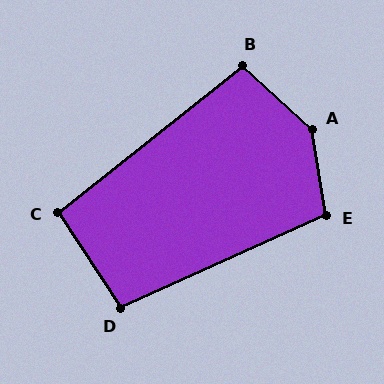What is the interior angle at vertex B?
Approximately 99 degrees (obtuse).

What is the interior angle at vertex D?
Approximately 99 degrees (obtuse).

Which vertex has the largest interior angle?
A, at approximately 141 degrees.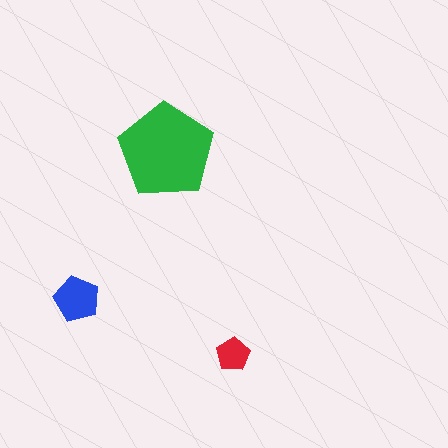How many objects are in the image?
There are 3 objects in the image.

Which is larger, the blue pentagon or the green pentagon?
The green one.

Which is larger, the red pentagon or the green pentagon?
The green one.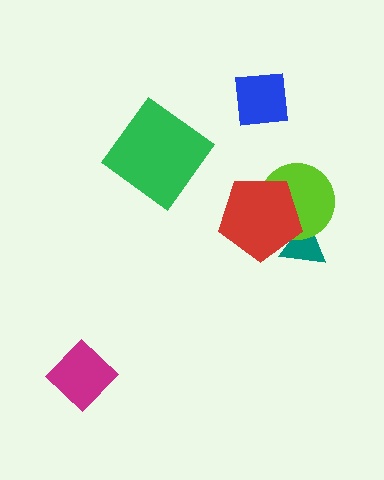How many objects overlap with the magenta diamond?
0 objects overlap with the magenta diamond.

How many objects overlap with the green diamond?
0 objects overlap with the green diamond.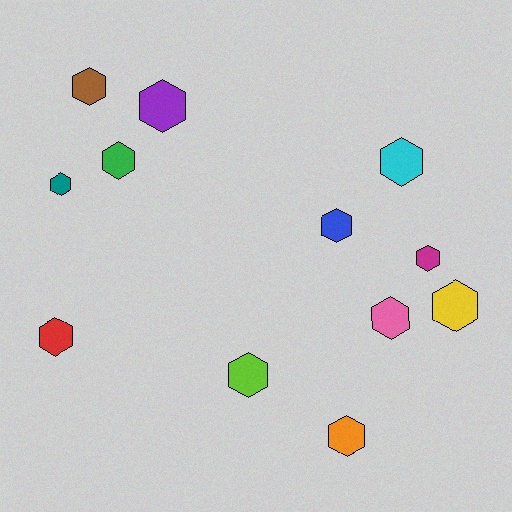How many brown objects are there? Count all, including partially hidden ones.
There is 1 brown object.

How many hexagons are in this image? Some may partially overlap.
There are 12 hexagons.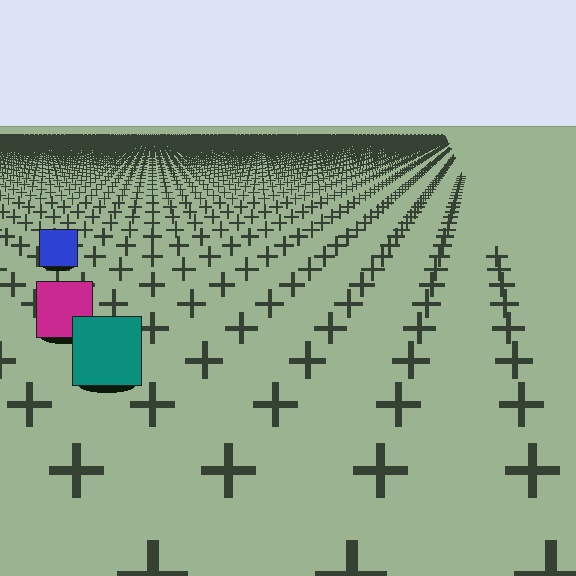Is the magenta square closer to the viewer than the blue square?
Yes. The magenta square is closer — you can tell from the texture gradient: the ground texture is coarser near it.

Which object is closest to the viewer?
The teal square is closest. The texture marks near it are larger and more spread out.